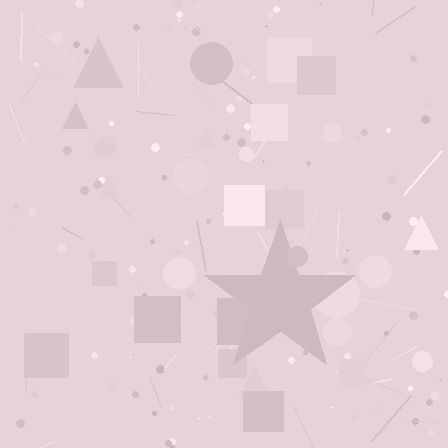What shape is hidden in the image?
A star is hidden in the image.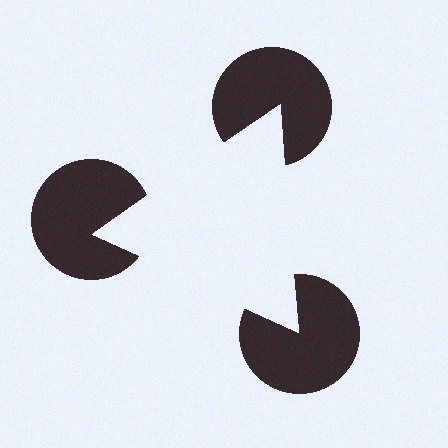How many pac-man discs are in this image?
There are 3 — one at each vertex of the illusory triangle.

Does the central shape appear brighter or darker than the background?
It typically appears slightly brighter than the background, even though no actual brightness change is drawn.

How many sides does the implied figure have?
3 sides.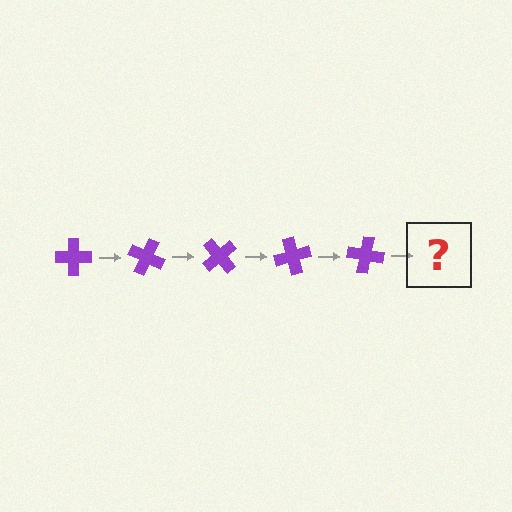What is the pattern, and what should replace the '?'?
The pattern is that the cross rotates 25 degrees each step. The '?' should be a purple cross rotated 125 degrees.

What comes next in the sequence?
The next element should be a purple cross rotated 125 degrees.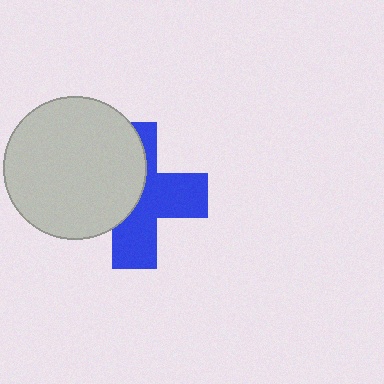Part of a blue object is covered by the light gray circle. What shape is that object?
It is a cross.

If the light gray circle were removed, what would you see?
You would see the complete blue cross.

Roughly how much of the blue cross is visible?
About half of it is visible (roughly 54%).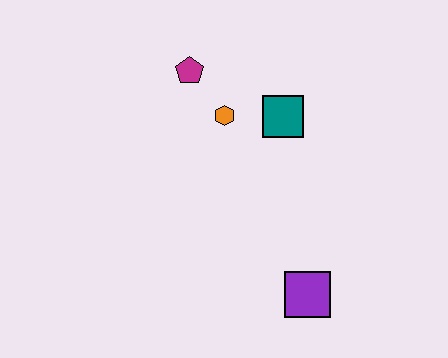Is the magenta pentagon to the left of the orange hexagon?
Yes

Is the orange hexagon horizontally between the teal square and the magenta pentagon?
Yes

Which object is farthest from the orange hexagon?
The purple square is farthest from the orange hexagon.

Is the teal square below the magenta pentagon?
Yes